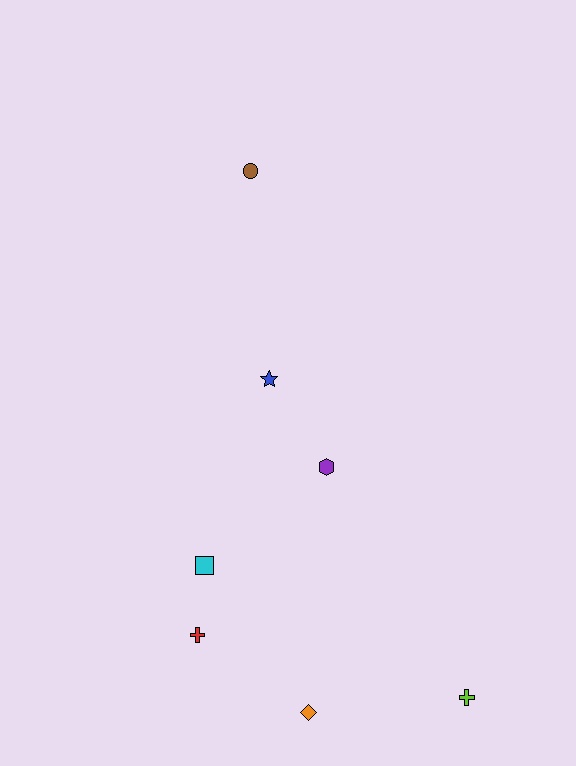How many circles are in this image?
There is 1 circle.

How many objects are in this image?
There are 7 objects.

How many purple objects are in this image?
There is 1 purple object.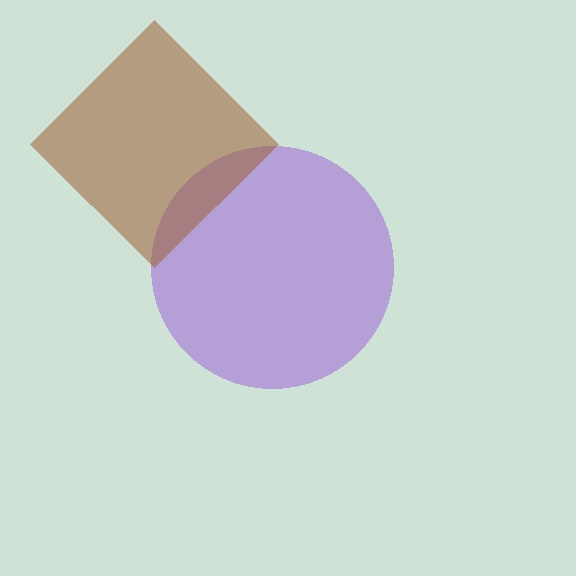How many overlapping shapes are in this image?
There are 2 overlapping shapes in the image.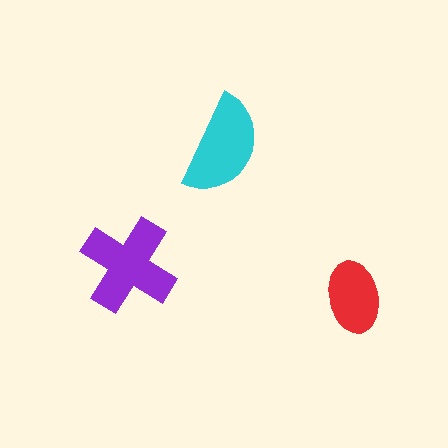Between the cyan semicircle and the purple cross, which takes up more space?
The purple cross.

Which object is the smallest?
The red ellipse.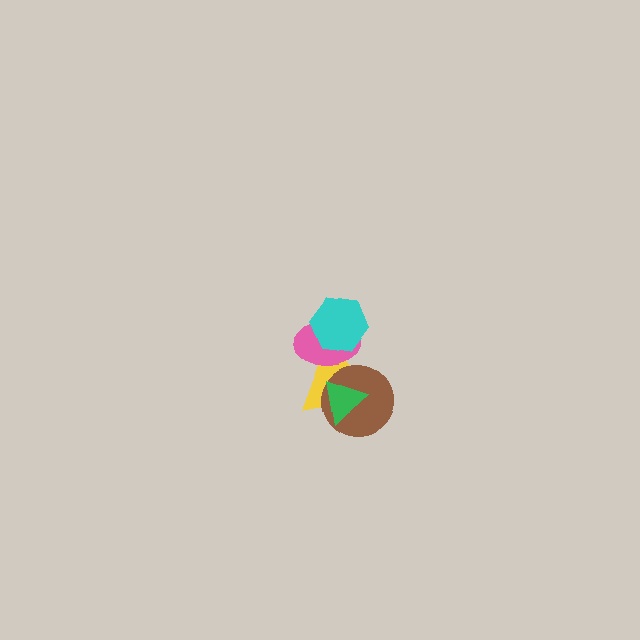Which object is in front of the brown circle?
The green triangle is in front of the brown circle.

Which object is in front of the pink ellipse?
The cyan hexagon is in front of the pink ellipse.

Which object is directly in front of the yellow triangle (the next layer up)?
The brown circle is directly in front of the yellow triangle.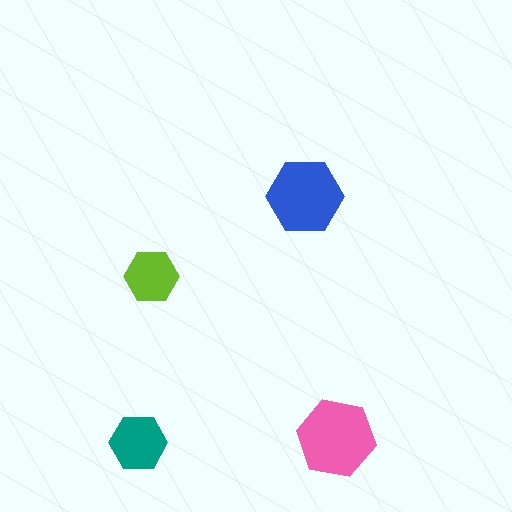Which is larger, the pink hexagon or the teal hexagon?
The pink one.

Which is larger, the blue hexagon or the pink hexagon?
The pink one.